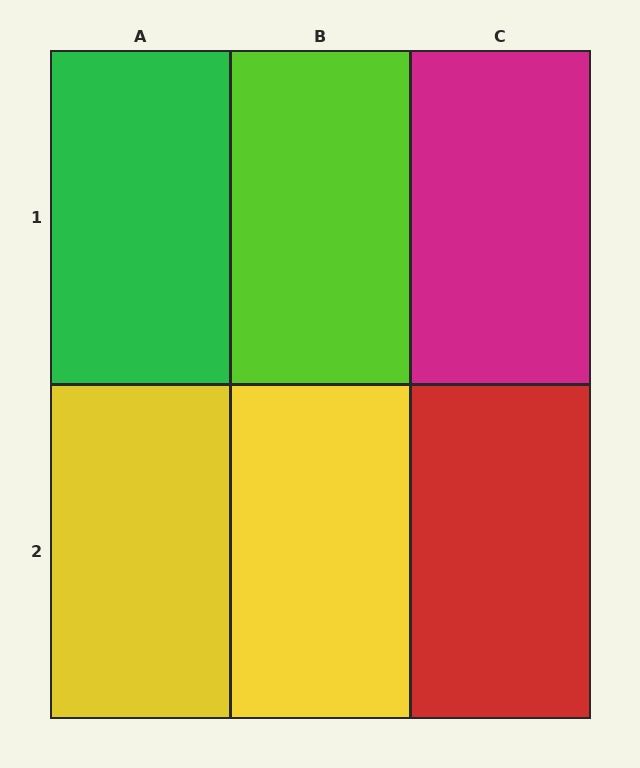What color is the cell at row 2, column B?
Yellow.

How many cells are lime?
1 cell is lime.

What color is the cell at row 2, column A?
Yellow.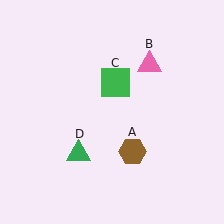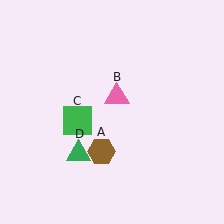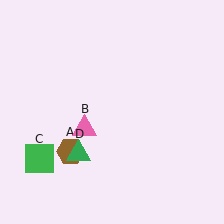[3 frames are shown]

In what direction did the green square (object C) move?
The green square (object C) moved down and to the left.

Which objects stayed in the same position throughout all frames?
Green triangle (object D) remained stationary.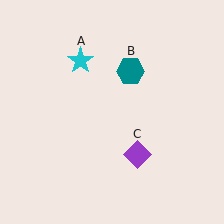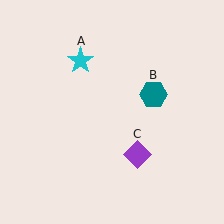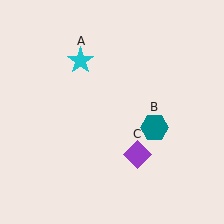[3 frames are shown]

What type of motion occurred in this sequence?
The teal hexagon (object B) rotated clockwise around the center of the scene.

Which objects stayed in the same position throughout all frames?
Cyan star (object A) and purple diamond (object C) remained stationary.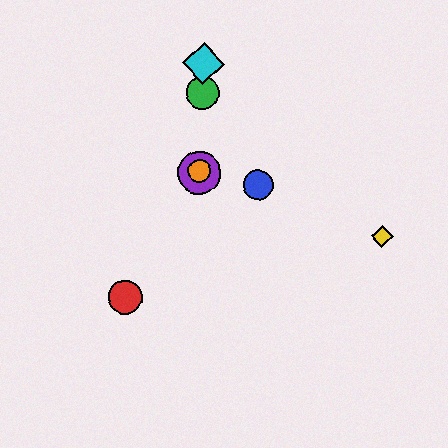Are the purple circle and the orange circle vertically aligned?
Yes, both are at x≈199.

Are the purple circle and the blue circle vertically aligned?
No, the purple circle is at x≈199 and the blue circle is at x≈258.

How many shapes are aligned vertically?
4 shapes (the green circle, the purple circle, the orange circle, the cyan diamond) are aligned vertically.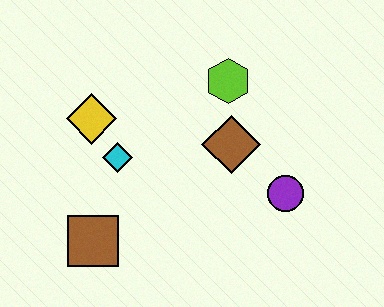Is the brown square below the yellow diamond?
Yes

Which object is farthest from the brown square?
The lime hexagon is farthest from the brown square.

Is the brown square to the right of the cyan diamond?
No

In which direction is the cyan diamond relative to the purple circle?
The cyan diamond is to the left of the purple circle.